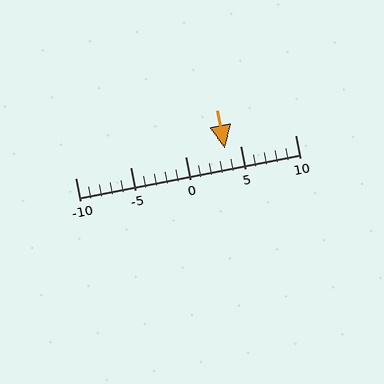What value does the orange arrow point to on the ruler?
The orange arrow points to approximately 4.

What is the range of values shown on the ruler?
The ruler shows values from -10 to 10.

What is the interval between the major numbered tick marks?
The major tick marks are spaced 5 units apart.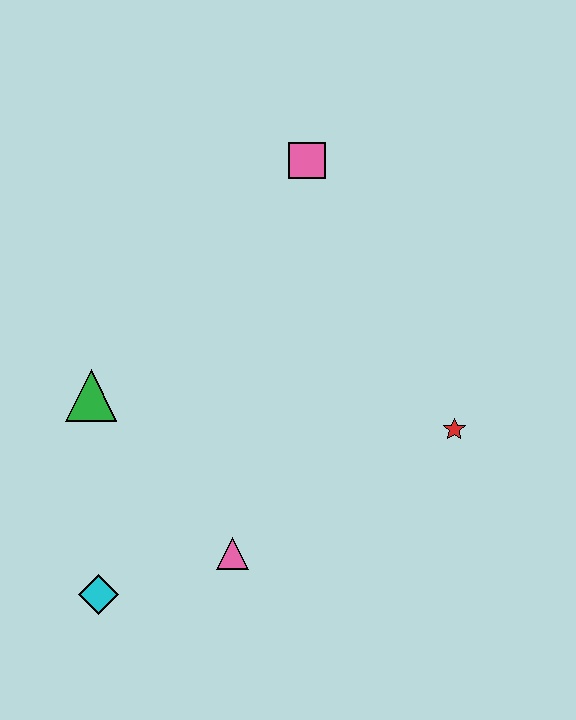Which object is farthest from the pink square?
The cyan diamond is farthest from the pink square.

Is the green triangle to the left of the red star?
Yes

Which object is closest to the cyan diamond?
The pink triangle is closest to the cyan diamond.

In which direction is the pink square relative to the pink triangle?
The pink square is above the pink triangle.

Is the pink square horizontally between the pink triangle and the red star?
Yes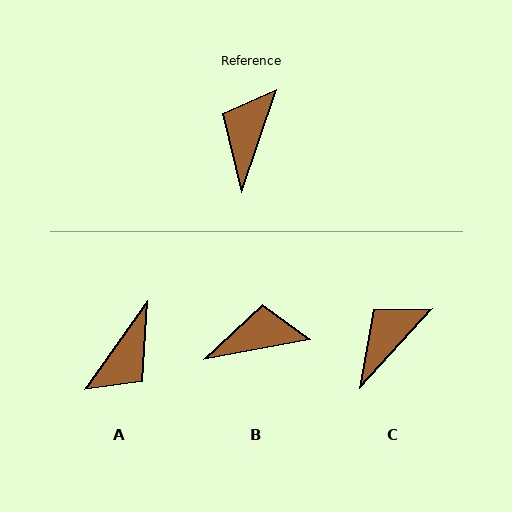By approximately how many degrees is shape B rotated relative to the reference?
Approximately 60 degrees clockwise.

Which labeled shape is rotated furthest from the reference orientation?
A, about 164 degrees away.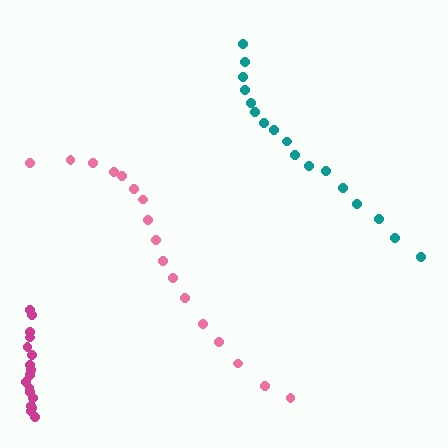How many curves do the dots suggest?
There are 3 distinct paths.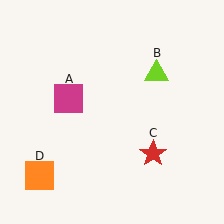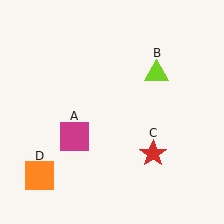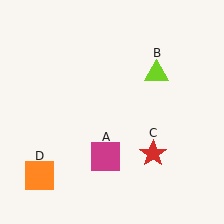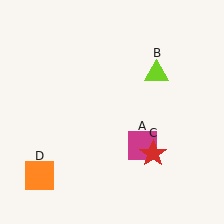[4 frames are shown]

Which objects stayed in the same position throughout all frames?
Lime triangle (object B) and red star (object C) and orange square (object D) remained stationary.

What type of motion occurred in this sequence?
The magenta square (object A) rotated counterclockwise around the center of the scene.